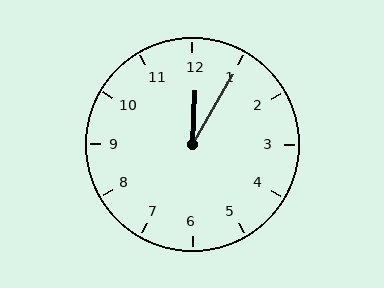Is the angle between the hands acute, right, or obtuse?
It is acute.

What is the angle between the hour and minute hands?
Approximately 28 degrees.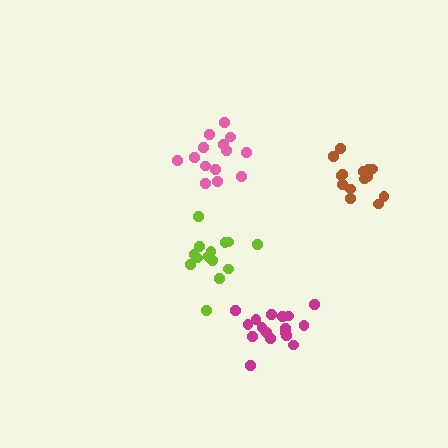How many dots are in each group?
Group 1: 14 dots, Group 2: 14 dots, Group 3: 17 dots, Group 4: 14 dots (59 total).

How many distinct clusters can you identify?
There are 4 distinct clusters.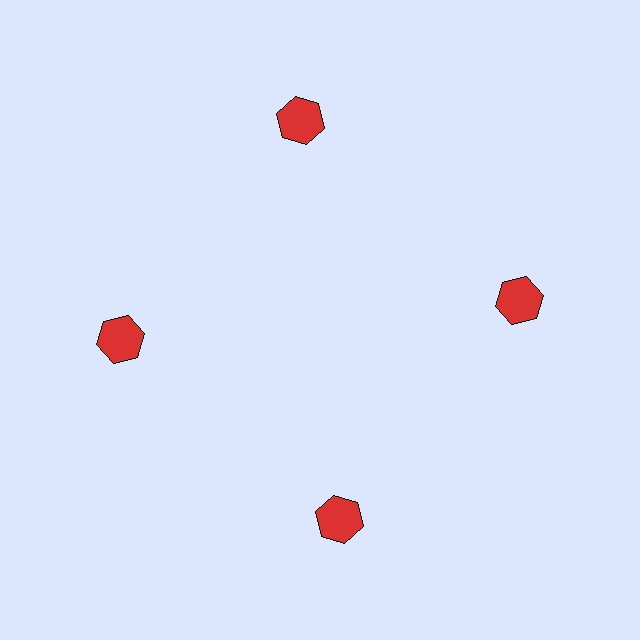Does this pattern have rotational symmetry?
Yes, this pattern has 4-fold rotational symmetry. It looks the same after rotating 90 degrees around the center.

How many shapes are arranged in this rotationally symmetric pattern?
There are 4 shapes, arranged in 4 groups of 1.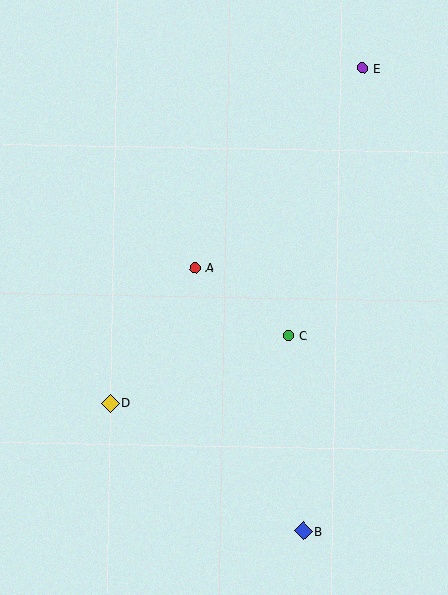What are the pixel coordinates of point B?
Point B is at (303, 531).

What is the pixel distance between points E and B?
The distance between E and B is 467 pixels.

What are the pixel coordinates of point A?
Point A is at (195, 268).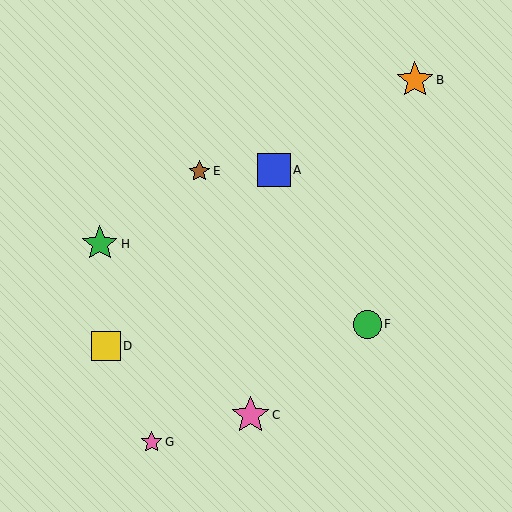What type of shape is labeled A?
Shape A is a blue square.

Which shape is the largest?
The pink star (labeled C) is the largest.